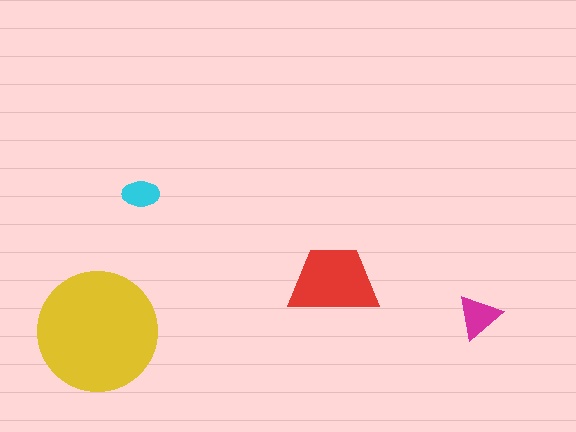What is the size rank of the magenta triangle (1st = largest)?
3rd.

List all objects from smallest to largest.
The cyan ellipse, the magenta triangle, the red trapezoid, the yellow circle.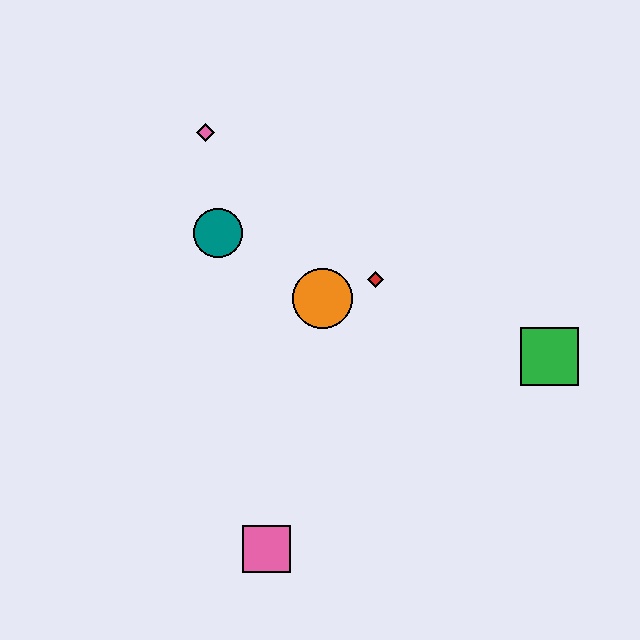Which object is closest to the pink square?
The orange circle is closest to the pink square.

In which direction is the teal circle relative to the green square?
The teal circle is to the left of the green square.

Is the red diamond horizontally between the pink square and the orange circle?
No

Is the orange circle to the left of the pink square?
No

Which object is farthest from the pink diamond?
The pink square is farthest from the pink diamond.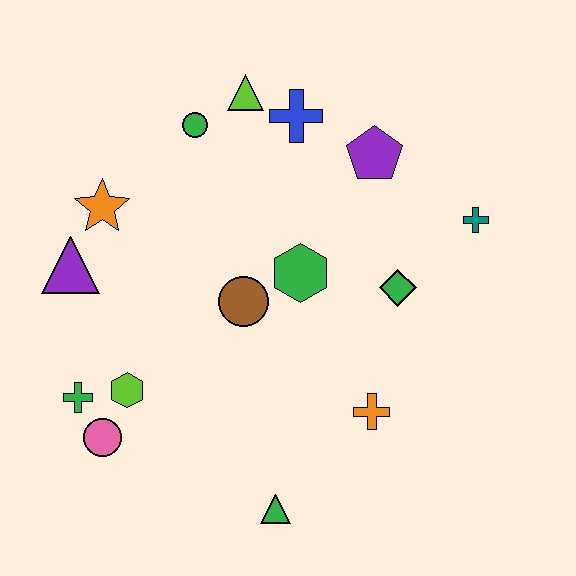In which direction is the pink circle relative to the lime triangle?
The pink circle is below the lime triangle.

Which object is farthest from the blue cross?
The green triangle is farthest from the blue cross.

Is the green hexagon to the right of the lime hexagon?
Yes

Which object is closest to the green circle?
The lime triangle is closest to the green circle.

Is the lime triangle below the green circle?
No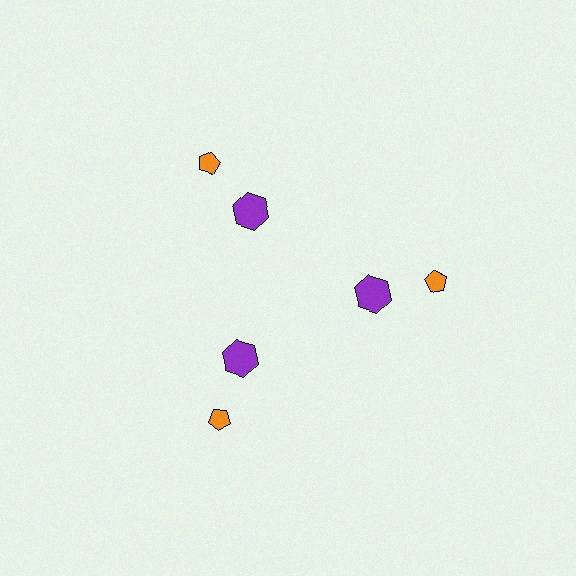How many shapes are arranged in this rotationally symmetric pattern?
There are 6 shapes, arranged in 3 groups of 2.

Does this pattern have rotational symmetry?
Yes, this pattern has 3-fold rotational symmetry. It looks the same after rotating 120 degrees around the center.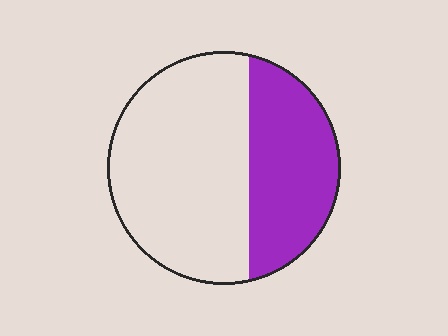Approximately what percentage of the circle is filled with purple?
Approximately 35%.